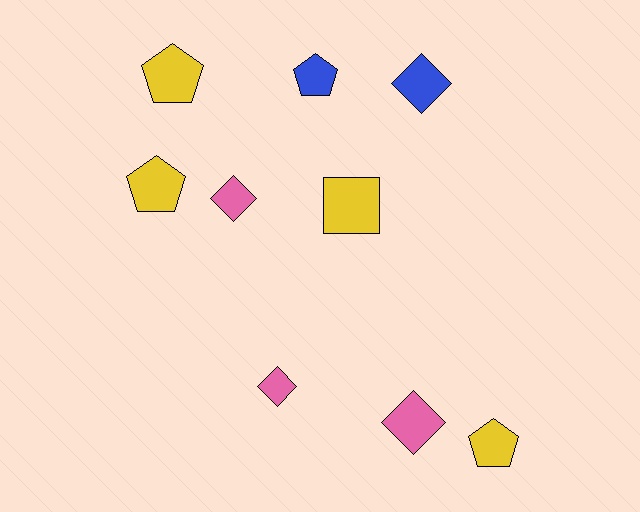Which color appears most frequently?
Yellow, with 4 objects.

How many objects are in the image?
There are 9 objects.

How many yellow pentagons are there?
There are 3 yellow pentagons.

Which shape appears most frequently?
Diamond, with 4 objects.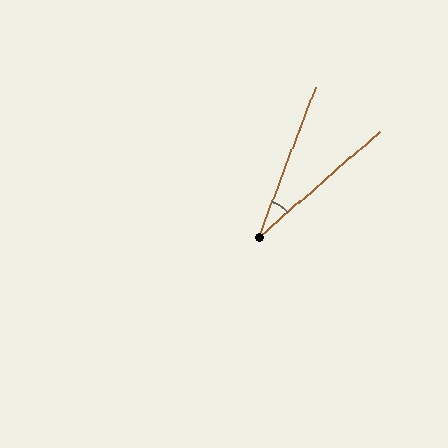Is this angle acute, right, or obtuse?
It is acute.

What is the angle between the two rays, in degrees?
Approximately 28 degrees.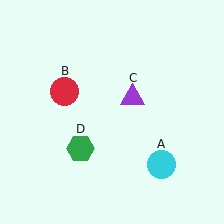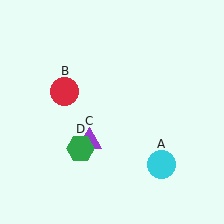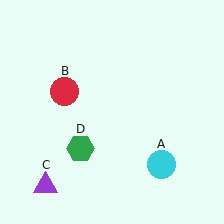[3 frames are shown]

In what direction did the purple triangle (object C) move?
The purple triangle (object C) moved down and to the left.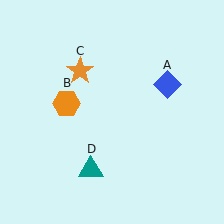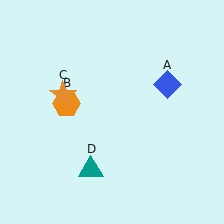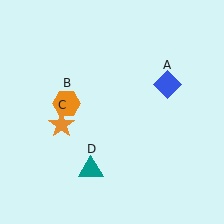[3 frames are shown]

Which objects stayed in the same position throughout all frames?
Blue diamond (object A) and orange hexagon (object B) and teal triangle (object D) remained stationary.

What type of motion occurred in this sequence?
The orange star (object C) rotated counterclockwise around the center of the scene.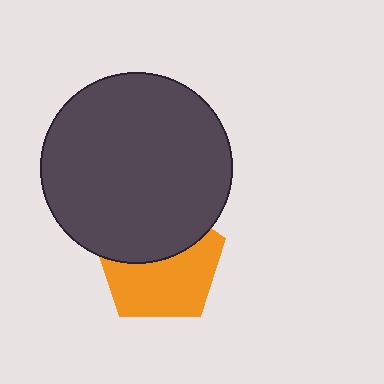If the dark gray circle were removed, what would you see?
You would see the complete orange pentagon.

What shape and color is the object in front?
The object in front is a dark gray circle.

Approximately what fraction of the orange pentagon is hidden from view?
Roughly 44% of the orange pentagon is hidden behind the dark gray circle.